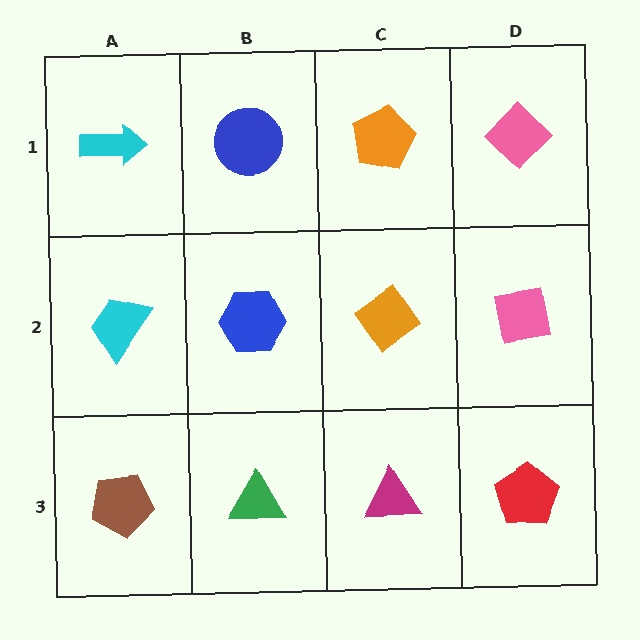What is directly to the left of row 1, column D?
An orange pentagon.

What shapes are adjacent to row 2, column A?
A cyan arrow (row 1, column A), a brown pentagon (row 3, column A), a blue hexagon (row 2, column B).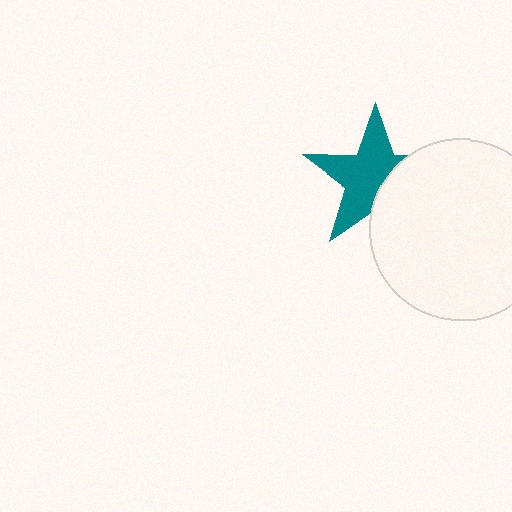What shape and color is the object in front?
The object in front is a white circle.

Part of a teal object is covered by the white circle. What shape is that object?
It is a star.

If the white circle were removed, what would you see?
You would see the complete teal star.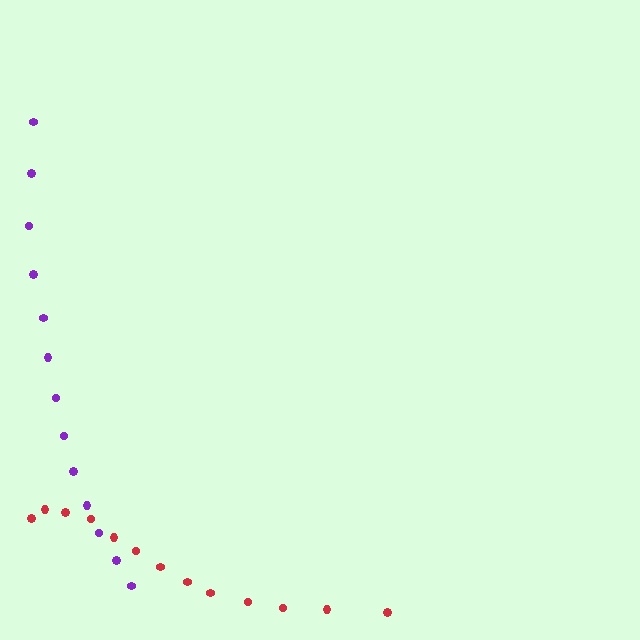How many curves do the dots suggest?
There are 2 distinct paths.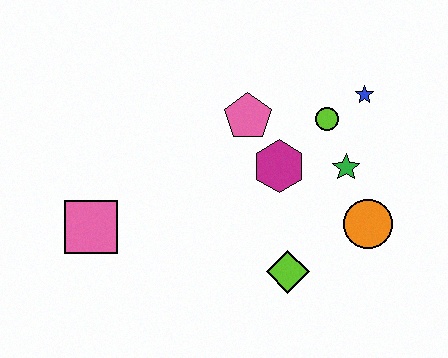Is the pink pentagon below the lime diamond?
No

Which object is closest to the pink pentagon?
The magenta hexagon is closest to the pink pentagon.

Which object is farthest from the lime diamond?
The pink square is farthest from the lime diamond.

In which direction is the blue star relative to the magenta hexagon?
The blue star is to the right of the magenta hexagon.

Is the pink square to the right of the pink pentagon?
No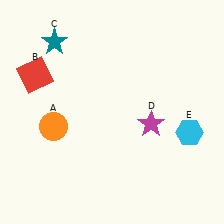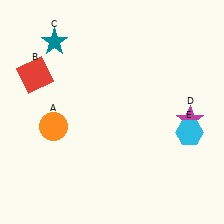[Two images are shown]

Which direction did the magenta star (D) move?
The magenta star (D) moved right.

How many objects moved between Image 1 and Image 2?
1 object moved between the two images.